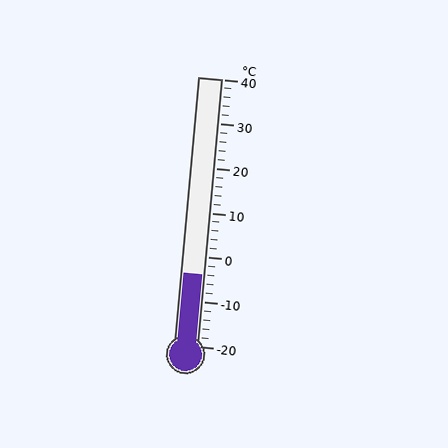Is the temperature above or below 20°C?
The temperature is below 20°C.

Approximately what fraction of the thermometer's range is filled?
The thermometer is filled to approximately 25% of its range.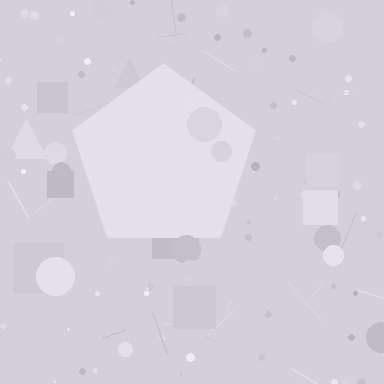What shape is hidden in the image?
A pentagon is hidden in the image.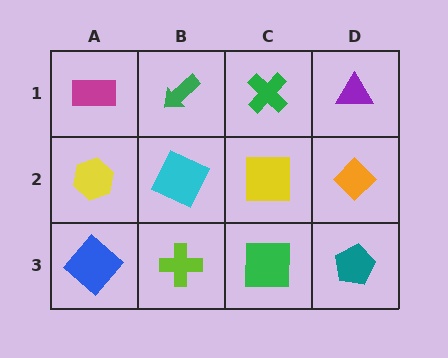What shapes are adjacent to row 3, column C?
A yellow square (row 2, column C), a lime cross (row 3, column B), a teal pentagon (row 3, column D).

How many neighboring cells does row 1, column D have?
2.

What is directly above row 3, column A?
A yellow hexagon.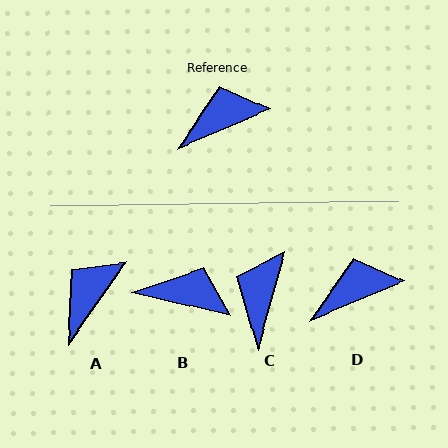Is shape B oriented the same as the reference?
No, it is off by about 37 degrees.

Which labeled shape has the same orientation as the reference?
D.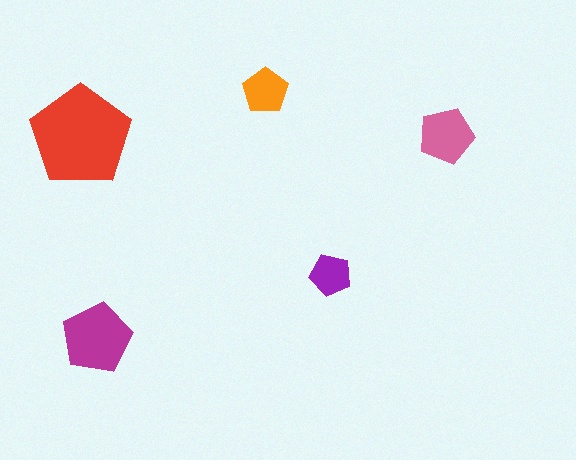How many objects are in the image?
There are 5 objects in the image.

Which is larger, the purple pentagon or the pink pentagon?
The pink one.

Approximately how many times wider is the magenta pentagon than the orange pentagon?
About 1.5 times wider.